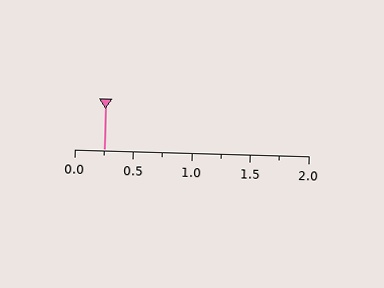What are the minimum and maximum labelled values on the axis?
The axis runs from 0.0 to 2.0.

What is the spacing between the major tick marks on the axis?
The major ticks are spaced 0.5 apart.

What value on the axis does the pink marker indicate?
The marker indicates approximately 0.25.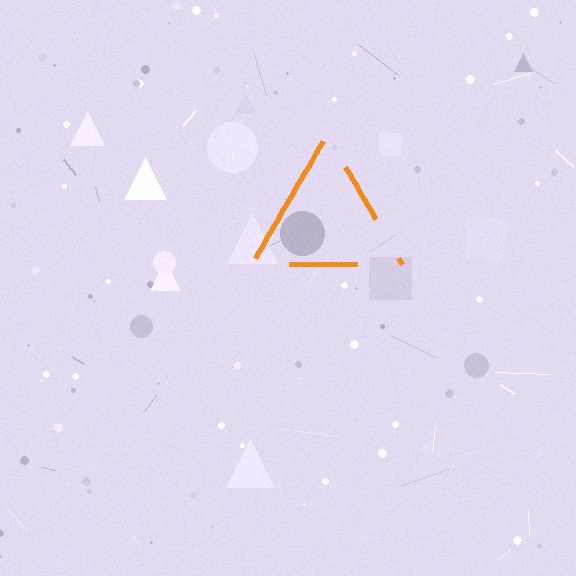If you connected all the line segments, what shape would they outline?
They would outline a triangle.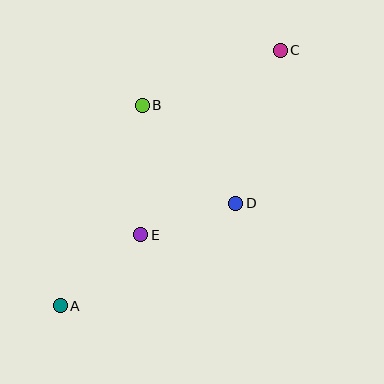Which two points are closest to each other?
Points D and E are closest to each other.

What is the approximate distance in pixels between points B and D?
The distance between B and D is approximately 136 pixels.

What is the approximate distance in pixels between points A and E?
The distance between A and E is approximately 107 pixels.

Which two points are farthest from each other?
Points A and C are farthest from each other.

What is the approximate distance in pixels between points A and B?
The distance between A and B is approximately 216 pixels.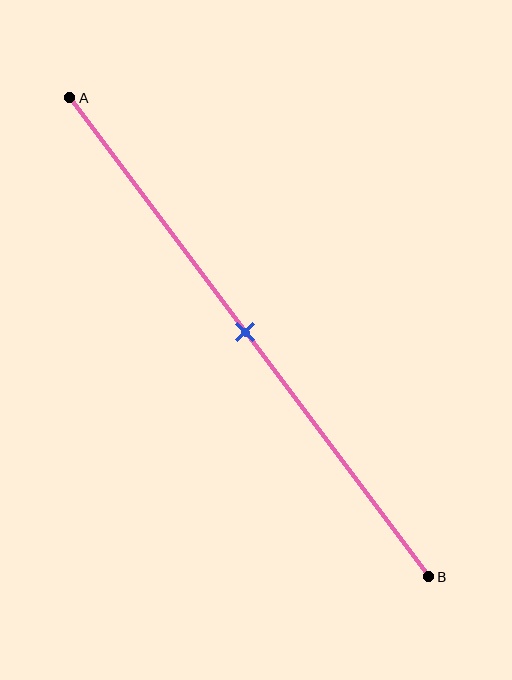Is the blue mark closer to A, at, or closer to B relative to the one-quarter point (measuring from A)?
The blue mark is closer to point B than the one-quarter point of segment AB.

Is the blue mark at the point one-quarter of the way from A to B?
No, the mark is at about 50% from A, not at the 25% one-quarter point.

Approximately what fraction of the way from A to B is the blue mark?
The blue mark is approximately 50% of the way from A to B.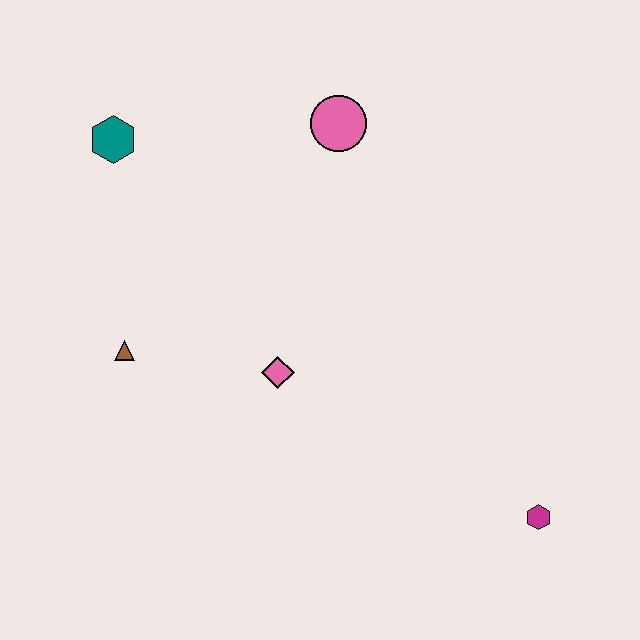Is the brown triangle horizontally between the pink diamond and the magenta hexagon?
No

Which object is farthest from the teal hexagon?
The magenta hexagon is farthest from the teal hexagon.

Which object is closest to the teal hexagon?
The brown triangle is closest to the teal hexagon.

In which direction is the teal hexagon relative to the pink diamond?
The teal hexagon is above the pink diamond.